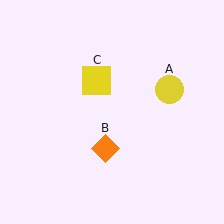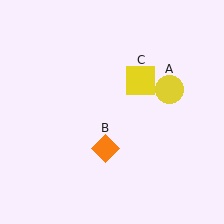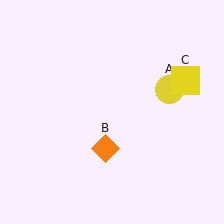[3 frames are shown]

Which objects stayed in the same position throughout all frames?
Yellow circle (object A) and orange diamond (object B) remained stationary.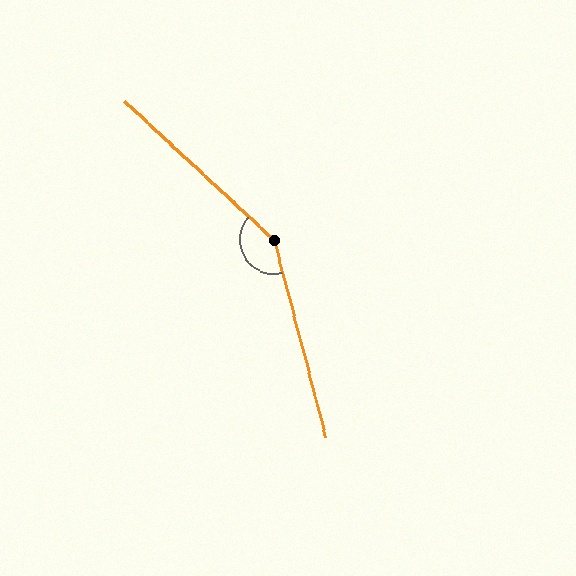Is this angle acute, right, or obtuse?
It is obtuse.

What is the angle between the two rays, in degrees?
Approximately 148 degrees.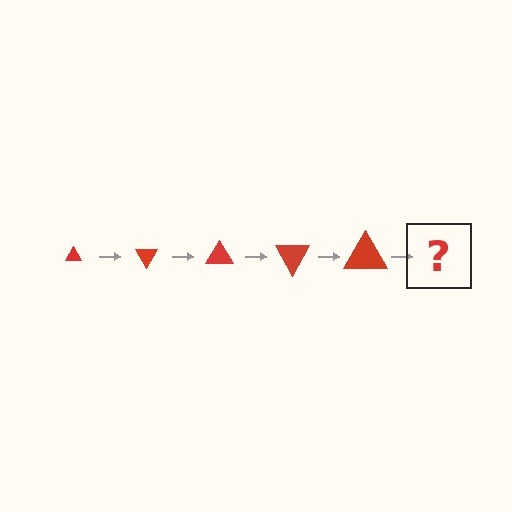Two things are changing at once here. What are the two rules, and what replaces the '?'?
The two rules are that the triangle grows larger each step and it rotates 60 degrees each step. The '?' should be a triangle, larger than the previous one and rotated 300 degrees from the start.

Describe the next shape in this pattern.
It should be a triangle, larger than the previous one and rotated 300 degrees from the start.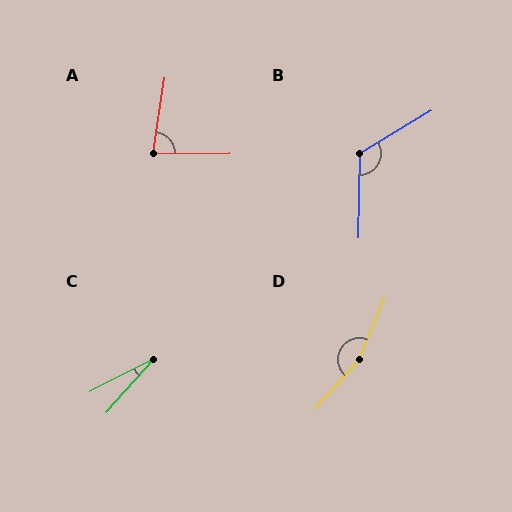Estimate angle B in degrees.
Approximately 122 degrees.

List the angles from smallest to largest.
C (22°), A (80°), B (122°), D (160°).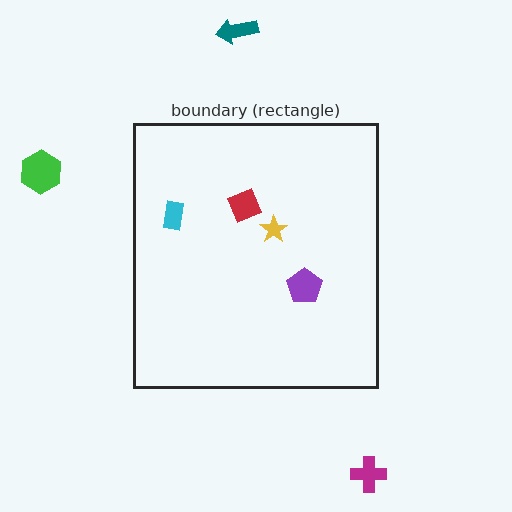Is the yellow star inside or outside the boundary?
Inside.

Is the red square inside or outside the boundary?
Inside.